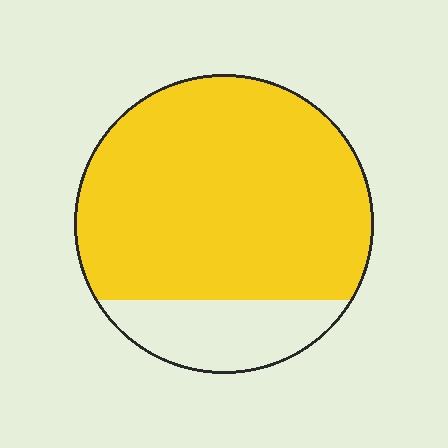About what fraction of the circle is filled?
About four fifths (4/5).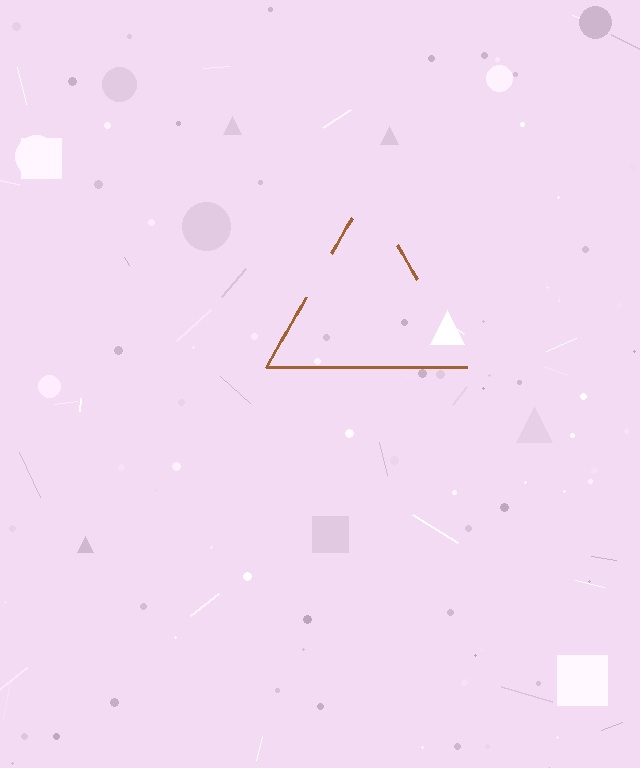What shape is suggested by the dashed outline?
The dashed outline suggests a triangle.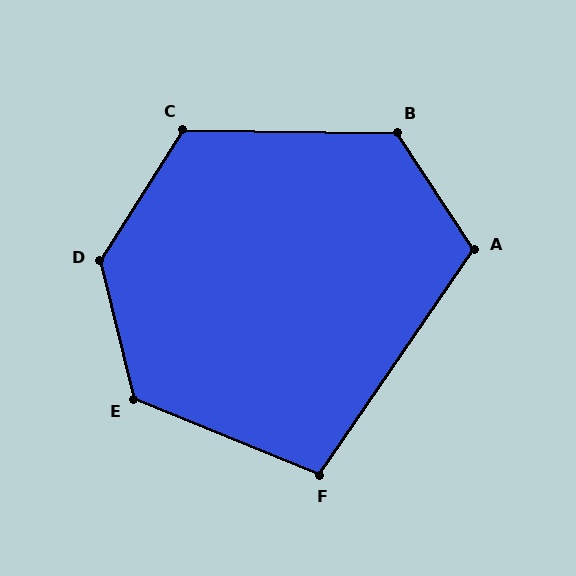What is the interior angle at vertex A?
Approximately 112 degrees (obtuse).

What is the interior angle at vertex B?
Approximately 124 degrees (obtuse).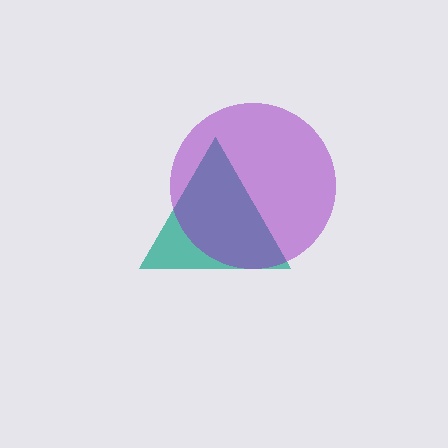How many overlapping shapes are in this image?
There are 2 overlapping shapes in the image.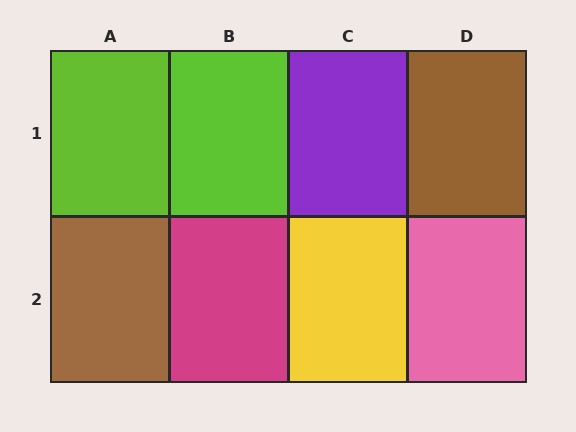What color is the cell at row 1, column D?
Brown.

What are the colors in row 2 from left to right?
Brown, magenta, yellow, pink.